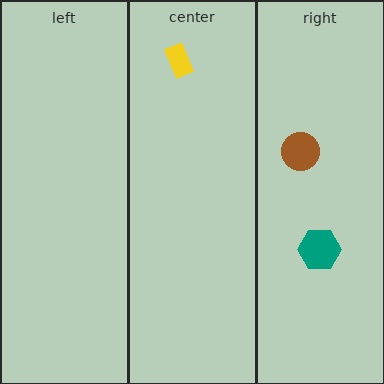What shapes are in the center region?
The yellow rectangle.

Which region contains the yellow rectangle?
The center region.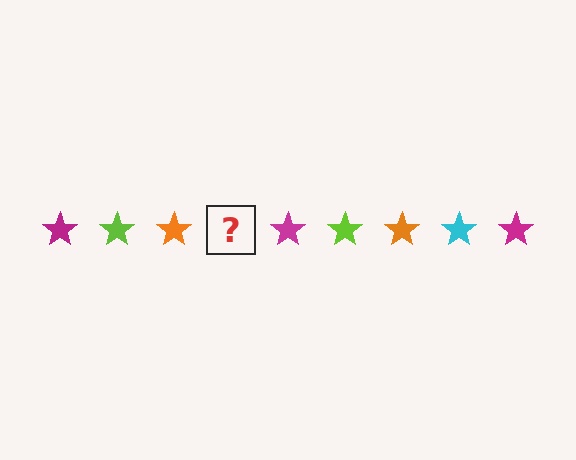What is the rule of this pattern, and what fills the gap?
The rule is that the pattern cycles through magenta, lime, orange, cyan stars. The gap should be filled with a cyan star.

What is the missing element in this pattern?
The missing element is a cyan star.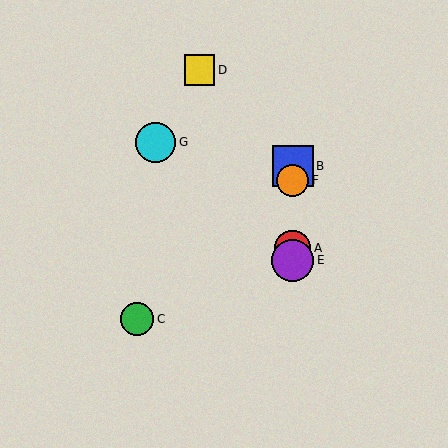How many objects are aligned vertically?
4 objects (A, B, E, F) are aligned vertically.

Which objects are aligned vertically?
Objects A, B, E, F are aligned vertically.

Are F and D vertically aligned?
No, F is at x≈293 and D is at x≈200.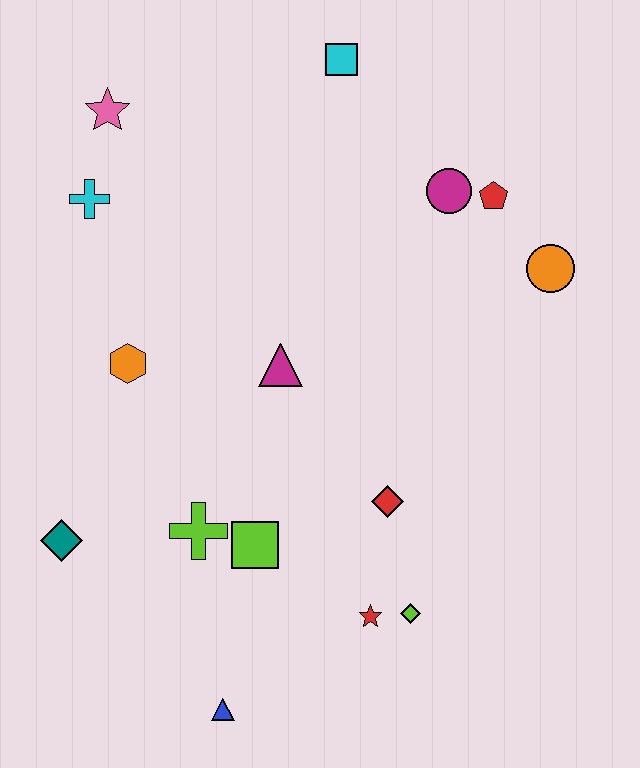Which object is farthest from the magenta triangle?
The blue triangle is farthest from the magenta triangle.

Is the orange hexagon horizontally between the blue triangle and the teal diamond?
Yes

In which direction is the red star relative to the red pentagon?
The red star is below the red pentagon.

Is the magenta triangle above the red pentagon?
No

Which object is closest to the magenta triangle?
The orange hexagon is closest to the magenta triangle.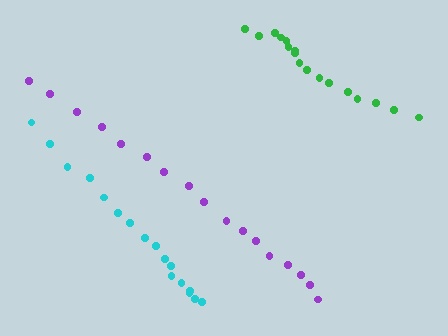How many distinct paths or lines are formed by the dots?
There are 3 distinct paths.